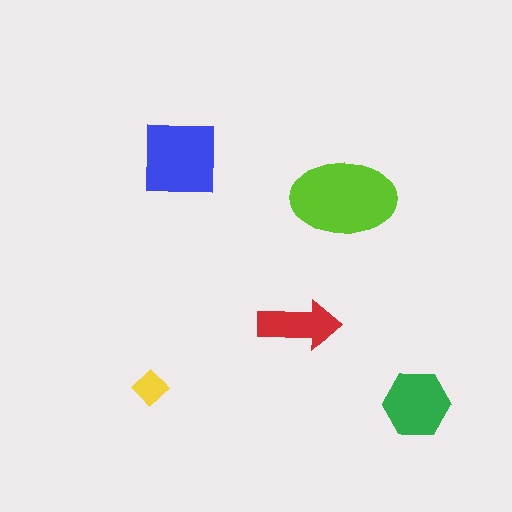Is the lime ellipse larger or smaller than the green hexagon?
Larger.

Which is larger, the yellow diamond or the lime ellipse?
The lime ellipse.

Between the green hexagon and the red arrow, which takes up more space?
The green hexagon.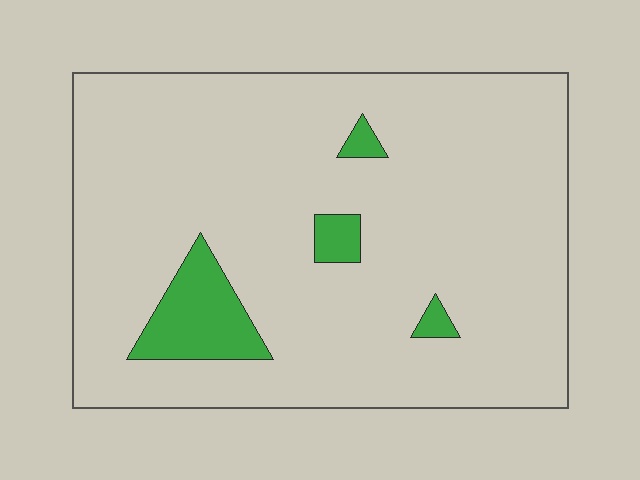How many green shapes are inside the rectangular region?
4.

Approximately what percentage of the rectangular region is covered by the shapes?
Approximately 10%.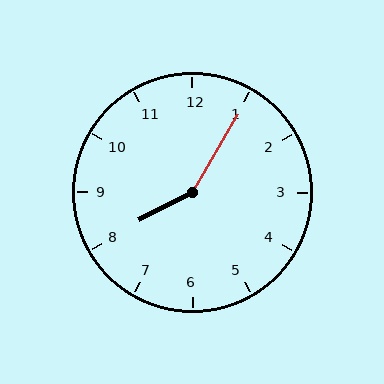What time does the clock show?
8:05.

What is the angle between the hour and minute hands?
Approximately 148 degrees.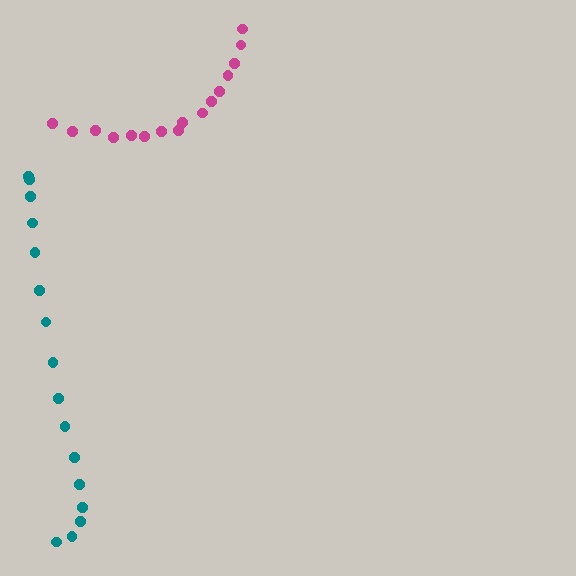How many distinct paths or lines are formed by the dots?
There are 2 distinct paths.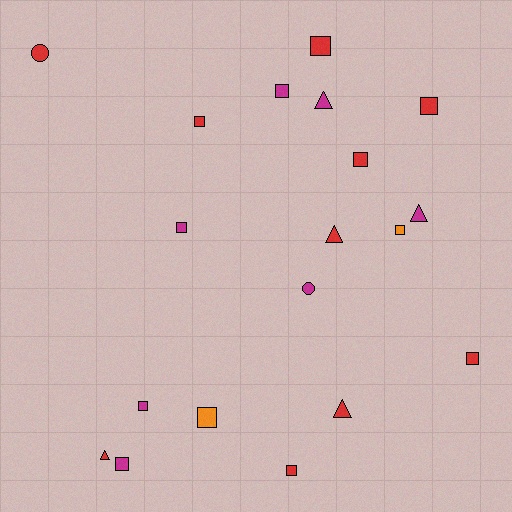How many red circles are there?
There is 1 red circle.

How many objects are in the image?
There are 19 objects.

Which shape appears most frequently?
Square, with 12 objects.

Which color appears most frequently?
Red, with 10 objects.